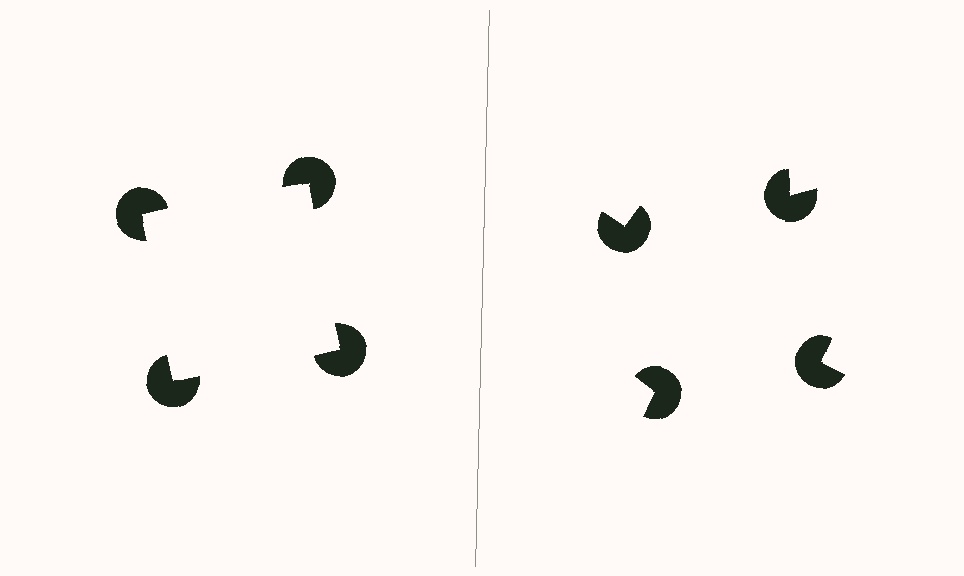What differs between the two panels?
The pac-man discs are positioned identically on both sides; only the wedge orientations differ. On the left they align to a square; on the right they are misaligned.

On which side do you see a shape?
An illusory square appears on the left side. On the right side the wedge cuts are rotated, so no coherent shape forms.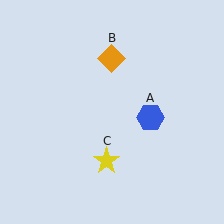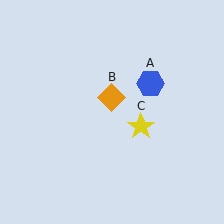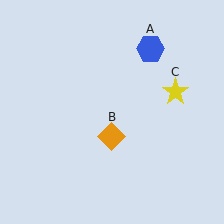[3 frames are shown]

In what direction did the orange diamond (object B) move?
The orange diamond (object B) moved down.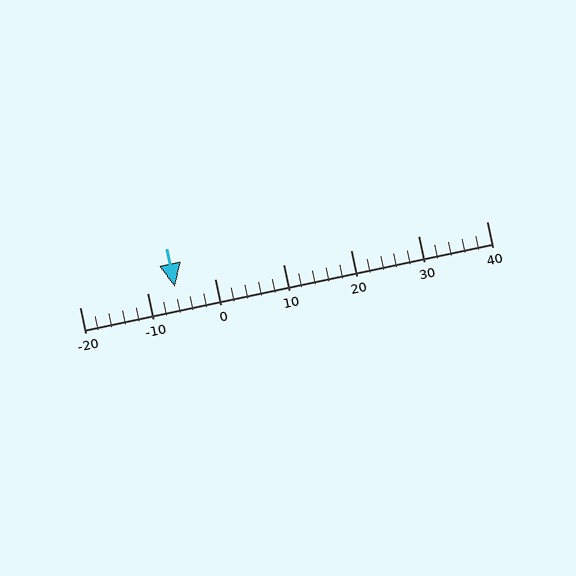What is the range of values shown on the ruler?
The ruler shows values from -20 to 40.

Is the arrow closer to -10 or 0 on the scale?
The arrow is closer to -10.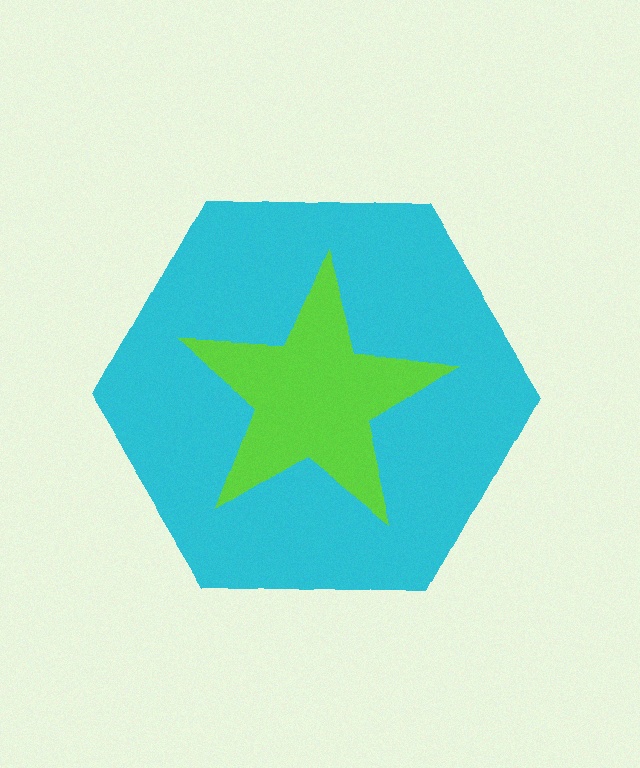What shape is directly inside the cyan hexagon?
The lime star.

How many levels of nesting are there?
2.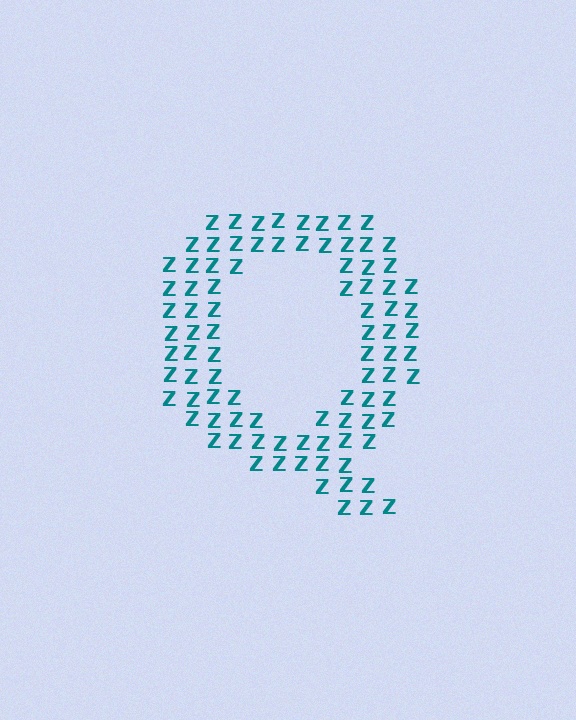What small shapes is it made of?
It is made of small letter Z's.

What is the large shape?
The large shape is the letter Q.